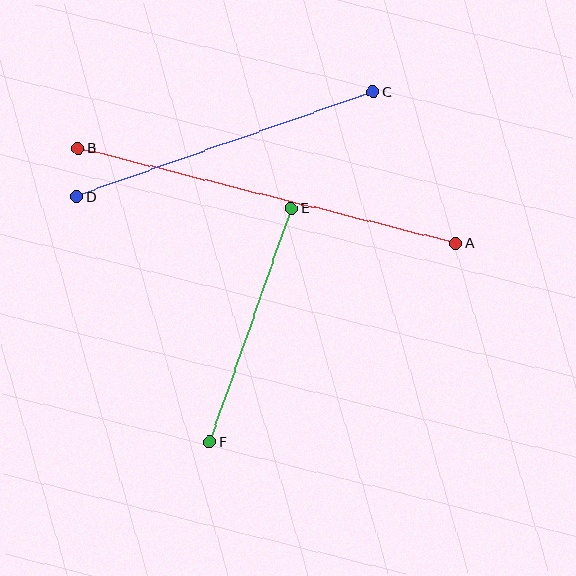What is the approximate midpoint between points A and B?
The midpoint is at approximately (267, 196) pixels.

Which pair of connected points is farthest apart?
Points A and B are farthest apart.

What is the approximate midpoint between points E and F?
The midpoint is at approximately (250, 325) pixels.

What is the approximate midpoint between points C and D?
The midpoint is at approximately (225, 144) pixels.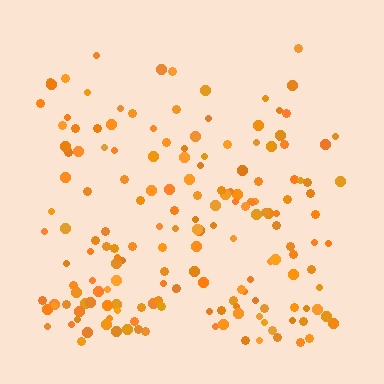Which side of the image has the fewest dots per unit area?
The top.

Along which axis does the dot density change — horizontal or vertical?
Vertical.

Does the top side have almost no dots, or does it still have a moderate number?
Still a moderate number, just noticeably fewer than the bottom.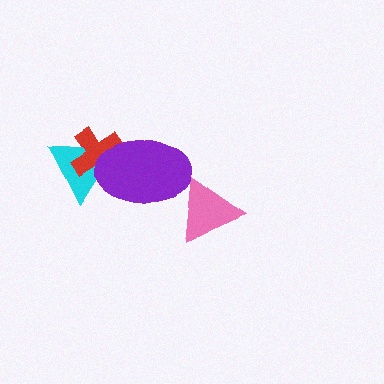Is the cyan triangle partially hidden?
Yes, it is partially covered by another shape.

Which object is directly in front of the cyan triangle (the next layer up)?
The red cross is directly in front of the cyan triangle.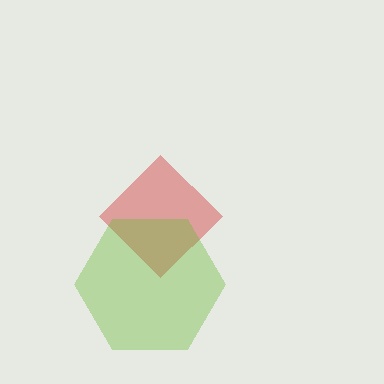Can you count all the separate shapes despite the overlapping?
Yes, there are 2 separate shapes.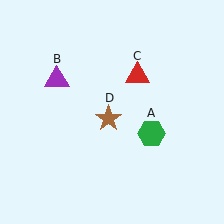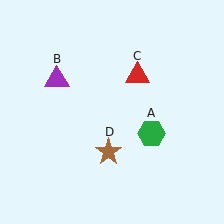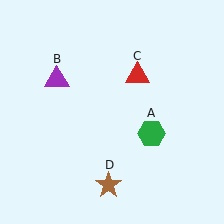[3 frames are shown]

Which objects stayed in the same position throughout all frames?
Green hexagon (object A) and purple triangle (object B) and red triangle (object C) remained stationary.